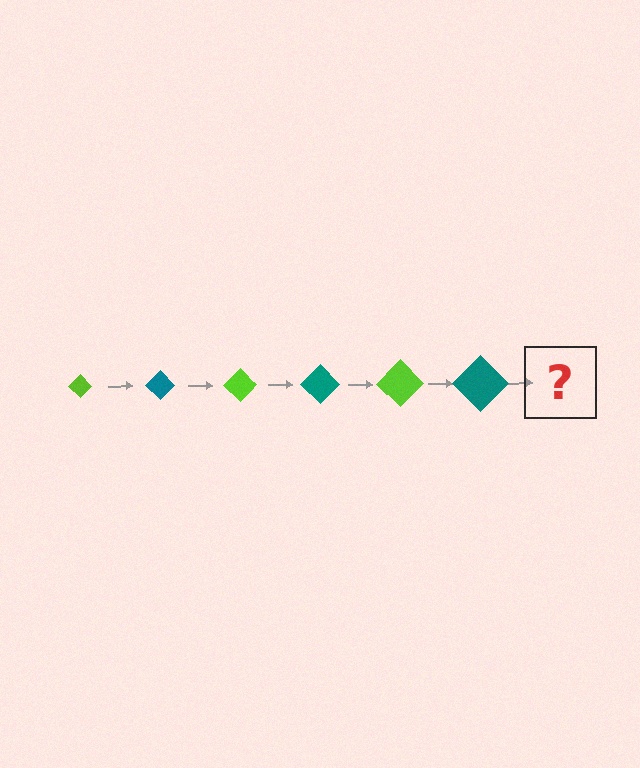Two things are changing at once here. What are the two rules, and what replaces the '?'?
The two rules are that the diamond grows larger each step and the color cycles through lime and teal. The '?' should be a lime diamond, larger than the previous one.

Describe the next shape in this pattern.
It should be a lime diamond, larger than the previous one.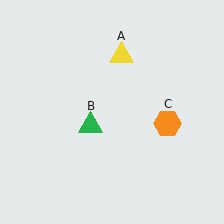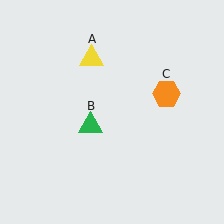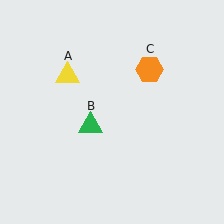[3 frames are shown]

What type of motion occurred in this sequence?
The yellow triangle (object A), orange hexagon (object C) rotated counterclockwise around the center of the scene.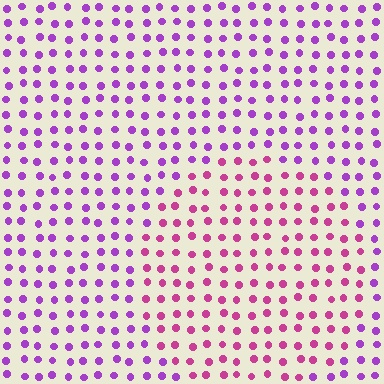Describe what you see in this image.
The image is filled with small purple elements in a uniform arrangement. A circle-shaped region is visible where the elements are tinted to a slightly different hue, forming a subtle color boundary.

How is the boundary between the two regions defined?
The boundary is defined purely by a slight shift in hue (about 37 degrees). Spacing, size, and orientation are identical on both sides.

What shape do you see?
I see a circle.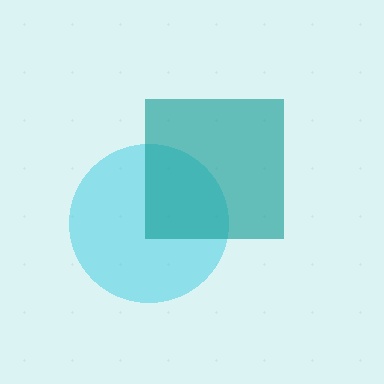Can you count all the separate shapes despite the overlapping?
Yes, there are 2 separate shapes.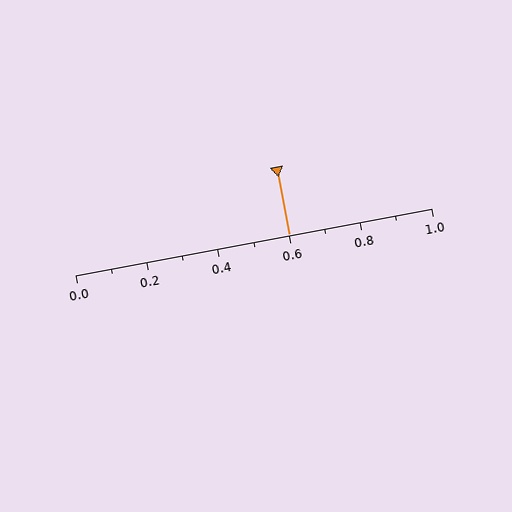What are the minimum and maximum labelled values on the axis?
The axis runs from 0.0 to 1.0.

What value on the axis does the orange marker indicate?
The marker indicates approximately 0.6.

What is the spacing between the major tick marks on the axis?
The major ticks are spaced 0.2 apart.